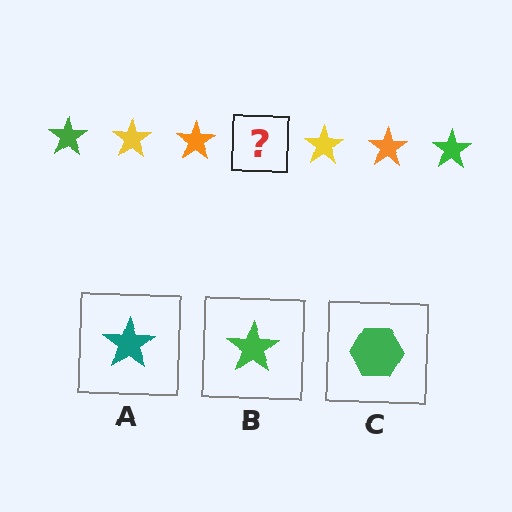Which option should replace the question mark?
Option B.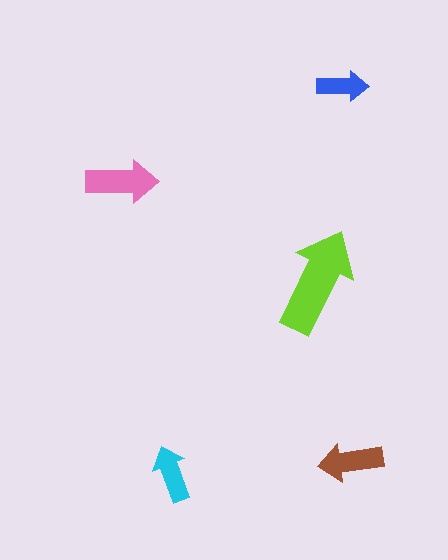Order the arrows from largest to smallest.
the lime one, the pink one, the brown one, the cyan one, the blue one.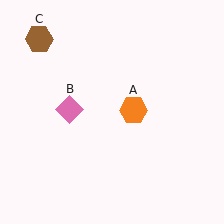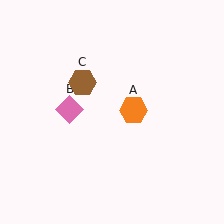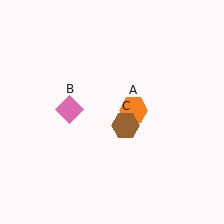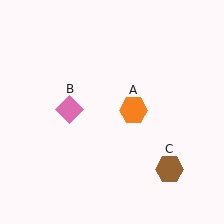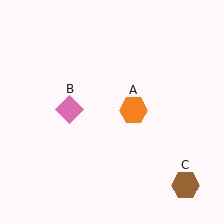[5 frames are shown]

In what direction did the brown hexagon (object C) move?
The brown hexagon (object C) moved down and to the right.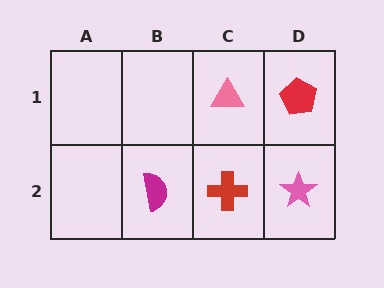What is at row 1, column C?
A pink triangle.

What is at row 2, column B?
A magenta semicircle.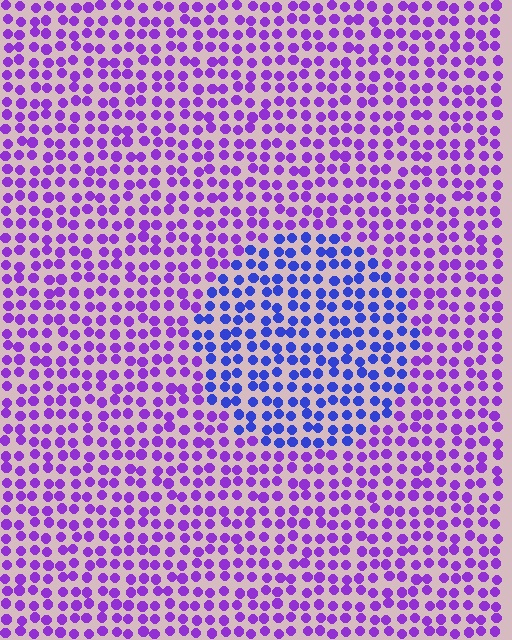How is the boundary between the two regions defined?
The boundary is defined purely by a slight shift in hue (about 43 degrees). Spacing, size, and orientation are identical on both sides.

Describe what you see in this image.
The image is filled with small purple elements in a uniform arrangement. A circle-shaped region is visible where the elements are tinted to a slightly different hue, forming a subtle color boundary.